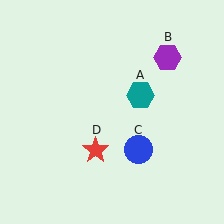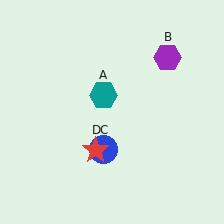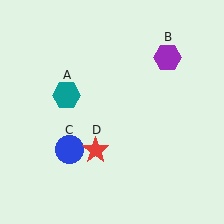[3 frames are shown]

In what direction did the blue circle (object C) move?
The blue circle (object C) moved left.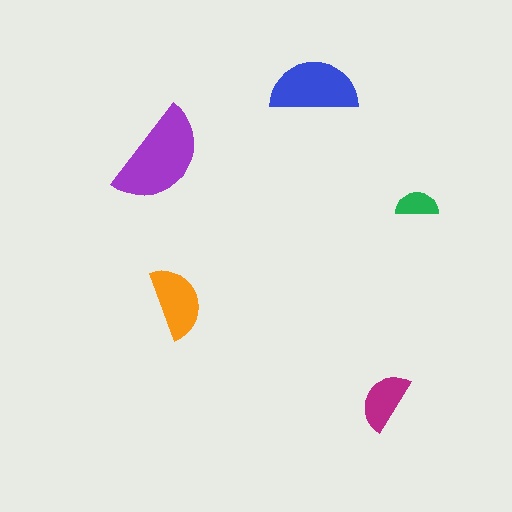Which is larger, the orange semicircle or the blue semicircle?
The blue one.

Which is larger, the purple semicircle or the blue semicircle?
The purple one.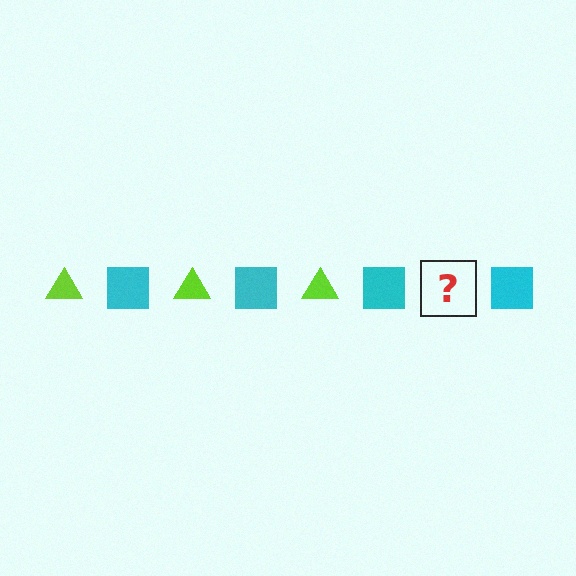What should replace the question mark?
The question mark should be replaced with a lime triangle.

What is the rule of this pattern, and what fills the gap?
The rule is that the pattern alternates between lime triangle and cyan square. The gap should be filled with a lime triangle.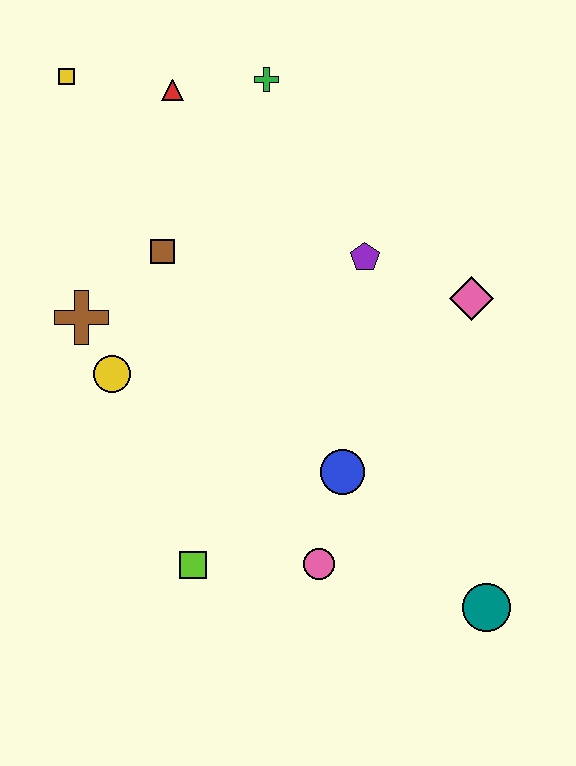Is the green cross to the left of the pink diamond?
Yes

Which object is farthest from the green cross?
The teal circle is farthest from the green cross.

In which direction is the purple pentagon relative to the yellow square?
The purple pentagon is to the right of the yellow square.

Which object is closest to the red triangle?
The green cross is closest to the red triangle.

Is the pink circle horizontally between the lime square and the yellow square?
No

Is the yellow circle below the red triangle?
Yes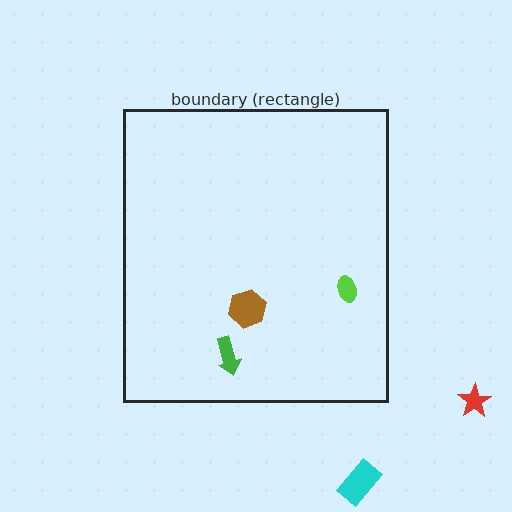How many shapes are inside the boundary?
3 inside, 2 outside.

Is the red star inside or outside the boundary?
Outside.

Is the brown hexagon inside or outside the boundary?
Inside.